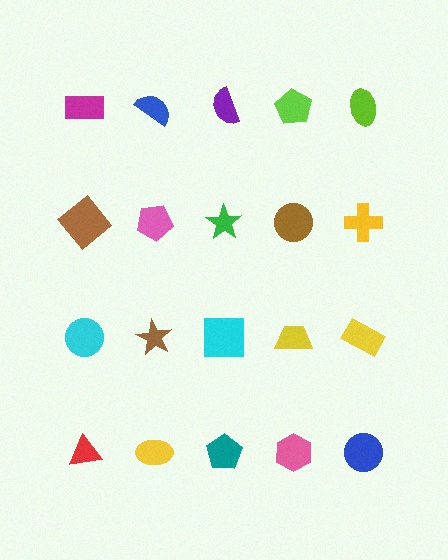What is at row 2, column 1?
A brown diamond.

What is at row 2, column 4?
A brown circle.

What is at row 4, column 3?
A teal pentagon.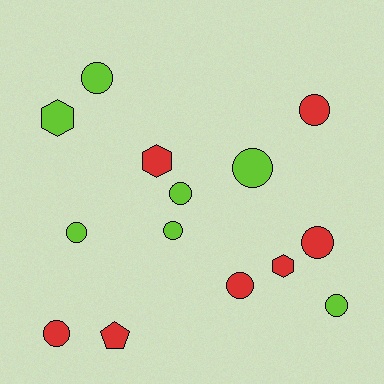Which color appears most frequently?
Red, with 7 objects.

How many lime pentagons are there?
There are no lime pentagons.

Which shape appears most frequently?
Circle, with 10 objects.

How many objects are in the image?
There are 14 objects.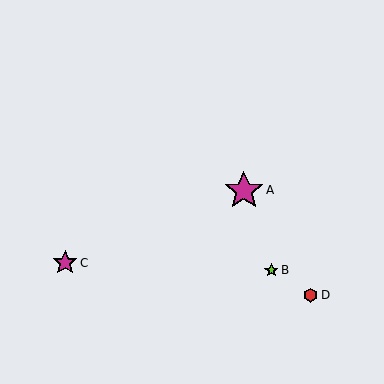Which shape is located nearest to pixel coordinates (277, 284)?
The lime star (labeled B) at (271, 270) is nearest to that location.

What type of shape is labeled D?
Shape D is a red hexagon.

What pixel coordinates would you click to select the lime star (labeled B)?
Click at (271, 270) to select the lime star B.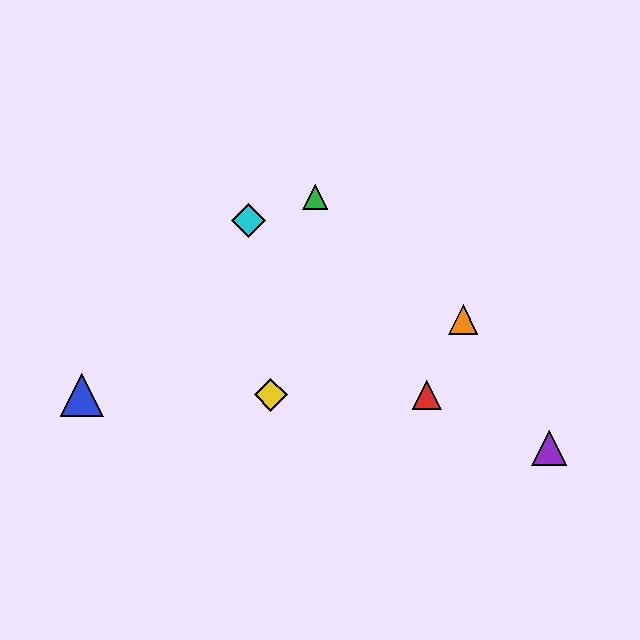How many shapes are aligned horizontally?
3 shapes (the red triangle, the blue triangle, the yellow diamond) are aligned horizontally.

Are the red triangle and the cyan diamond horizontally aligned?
No, the red triangle is at y≈395 and the cyan diamond is at y≈221.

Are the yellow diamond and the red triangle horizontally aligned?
Yes, both are at y≈395.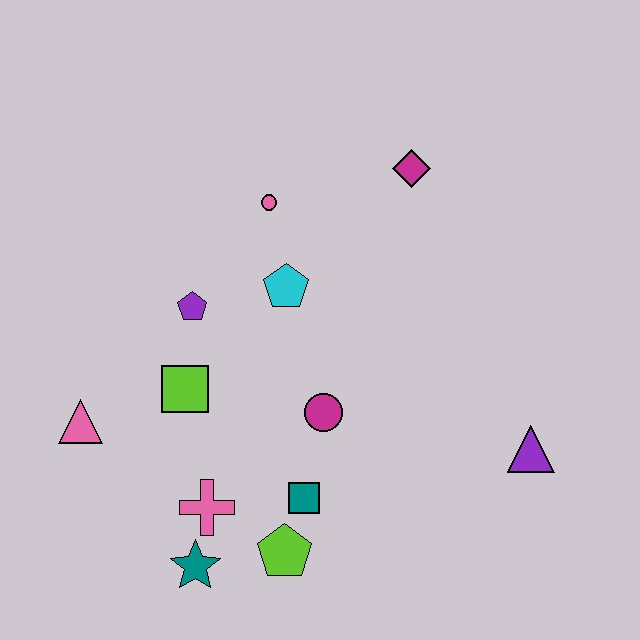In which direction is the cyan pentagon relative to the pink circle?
The cyan pentagon is below the pink circle.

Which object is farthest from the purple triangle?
The pink triangle is farthest from the purple triangle.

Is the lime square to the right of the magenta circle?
No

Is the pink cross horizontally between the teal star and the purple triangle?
Yes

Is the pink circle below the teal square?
No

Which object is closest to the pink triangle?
The lime square is closest to the pink triangle.